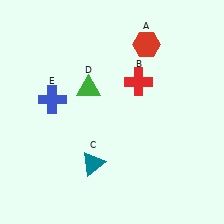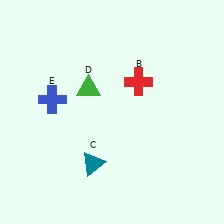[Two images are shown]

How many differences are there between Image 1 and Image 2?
There is 1 difference between the two images.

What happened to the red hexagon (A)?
The red hexagon (A) was removed in Image 2. It was in the top-right area of Image 1.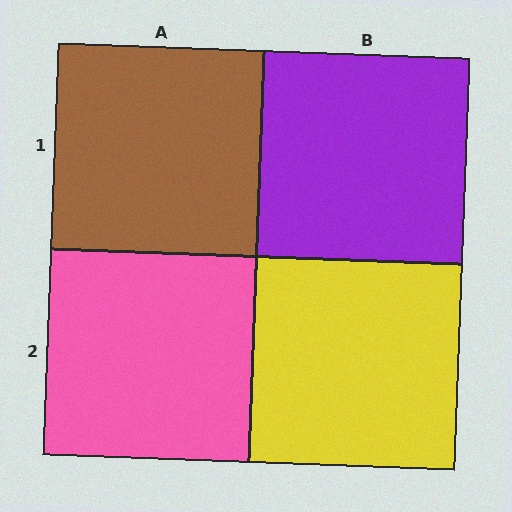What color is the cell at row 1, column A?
Brown.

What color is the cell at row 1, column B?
Purple.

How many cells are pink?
1 cell is pink.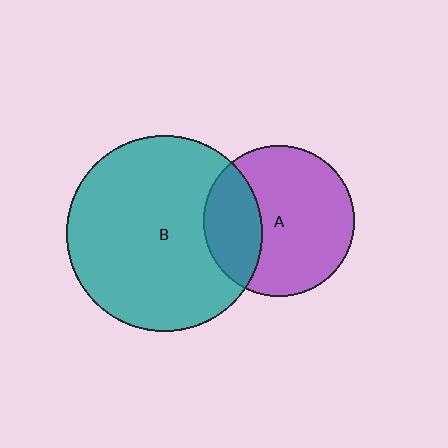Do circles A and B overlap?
Yes.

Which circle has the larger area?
Circle B (teal).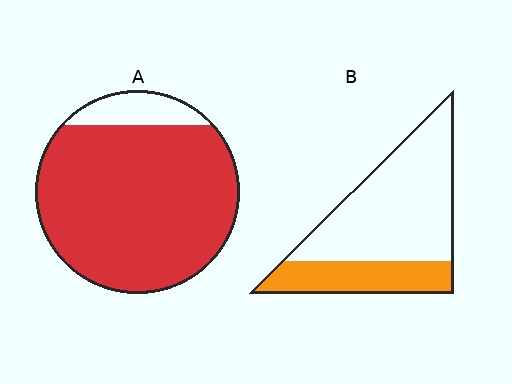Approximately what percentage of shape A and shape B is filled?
A is approximately 90% and B is approximately 30%.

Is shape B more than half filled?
No.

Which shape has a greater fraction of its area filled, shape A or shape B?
Shape A.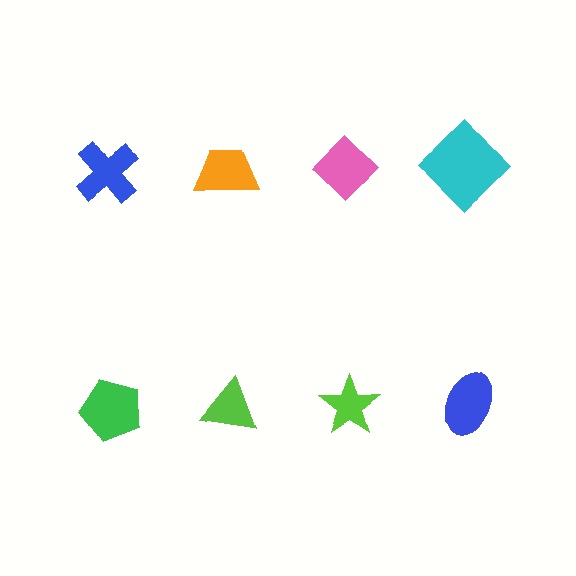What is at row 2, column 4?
A blue ellipse.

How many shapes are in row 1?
4 shapes.